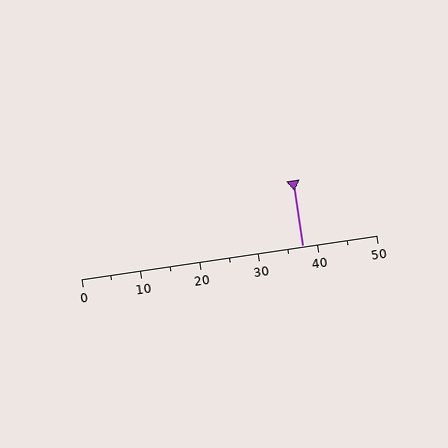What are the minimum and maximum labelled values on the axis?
The axis runs from 0 to 50.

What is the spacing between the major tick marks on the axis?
The major ticks are spaced 10 apart.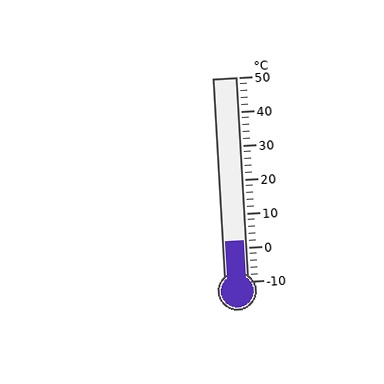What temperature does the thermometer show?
The thermometer shows approximately 2°C.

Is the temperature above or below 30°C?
The temperature is below 30°C.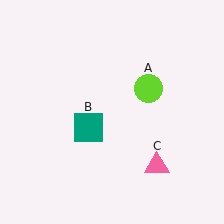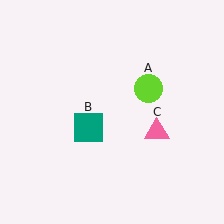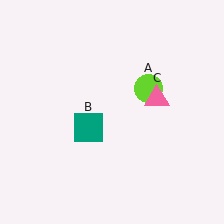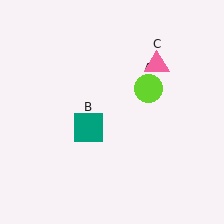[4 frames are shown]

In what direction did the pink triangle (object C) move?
The pink triangle (object C) moved up.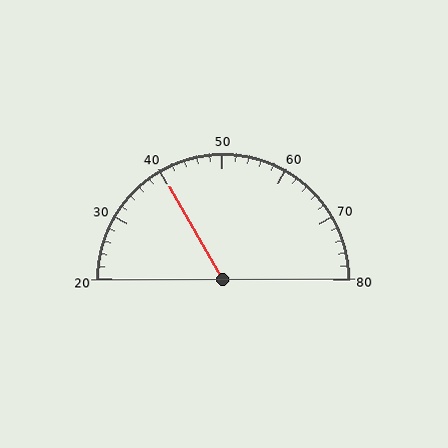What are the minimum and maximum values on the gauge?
The gauge ranges from 20 to 80.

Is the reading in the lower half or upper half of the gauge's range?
The reading is in the lower half of the range (20 to 80).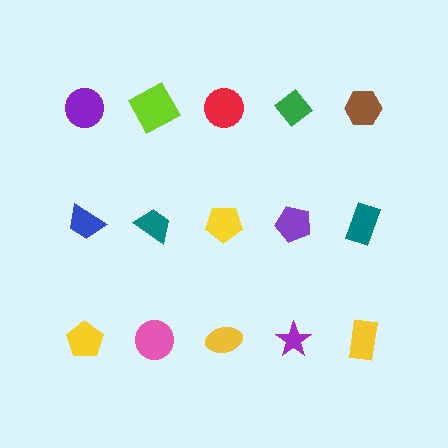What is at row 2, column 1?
A blue trapezoid.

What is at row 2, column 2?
A teal trapezoid.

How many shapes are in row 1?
5 shapes.